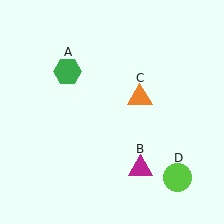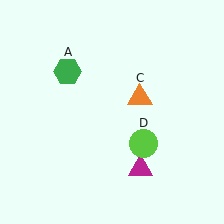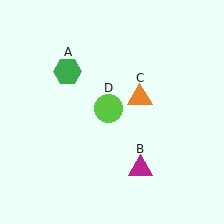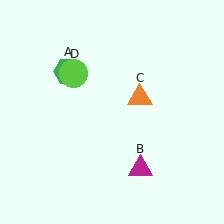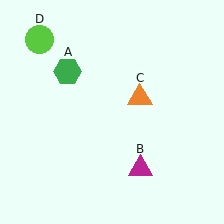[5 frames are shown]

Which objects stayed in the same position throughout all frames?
Green hexagon (object A) and magenta triangle (object B) and orange triangle (object C) remained stationary.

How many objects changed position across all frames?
1 object changed position: lime circle (object D).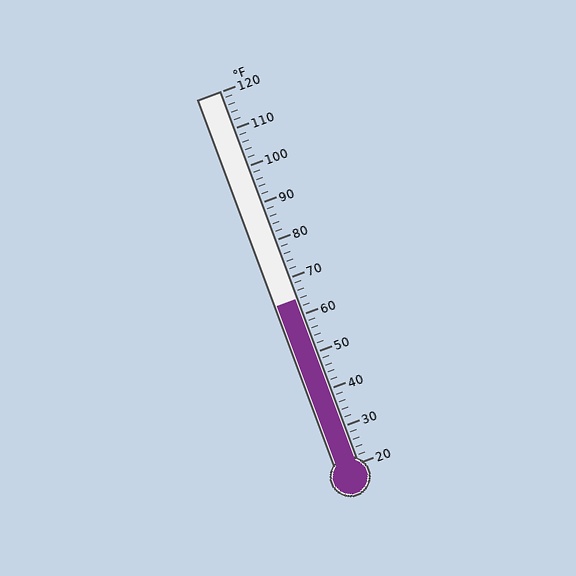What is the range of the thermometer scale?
The thermometer scale ranges from 20°F to 120°F.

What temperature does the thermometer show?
The thermometer shows approximately 64°F.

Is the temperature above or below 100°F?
The temperature is below 100°F.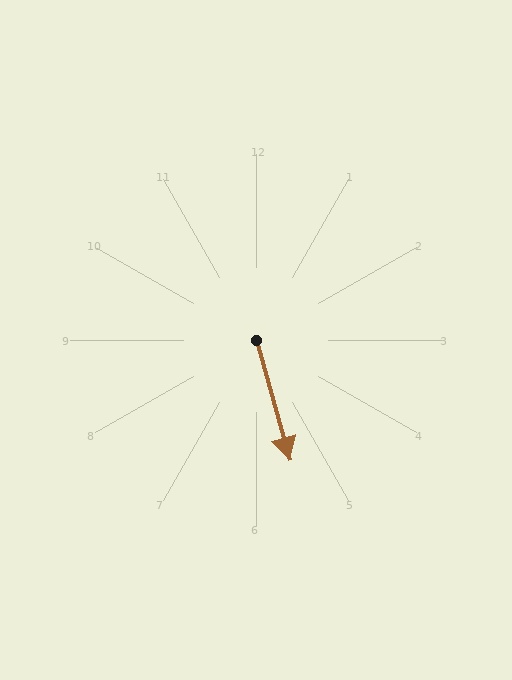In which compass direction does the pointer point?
South.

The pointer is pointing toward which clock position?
Roughly 5 o'clock.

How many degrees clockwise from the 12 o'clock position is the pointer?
Approximately 164 degrees.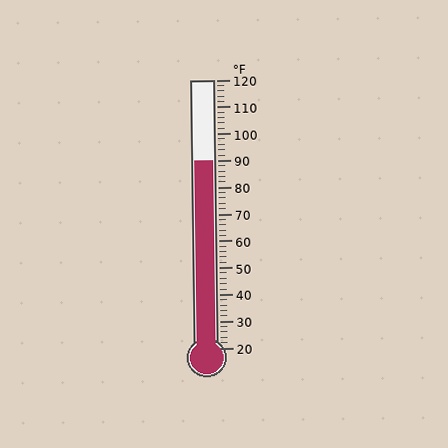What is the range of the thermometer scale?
The thermometer scale ranges from 20°F to 120°F.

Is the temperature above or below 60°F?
The temperature is above 60°F.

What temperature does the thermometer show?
The thermometer shows approximately 90°F.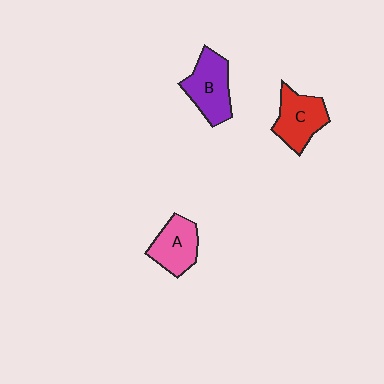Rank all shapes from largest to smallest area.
From largest to smallest: B (purple), C (red), A (pink).